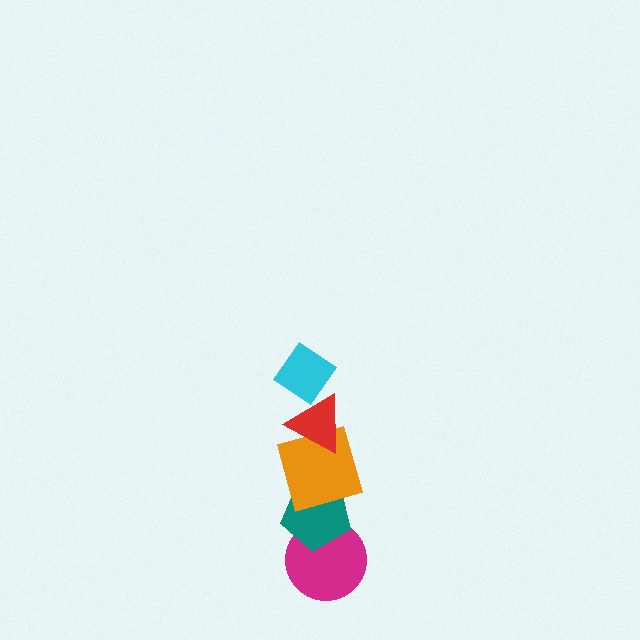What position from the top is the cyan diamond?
The cyan diamond is 1st from the top.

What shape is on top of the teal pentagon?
The orange square is on top of the teal pentagon.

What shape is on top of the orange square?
The red triangle is on top of the orange square.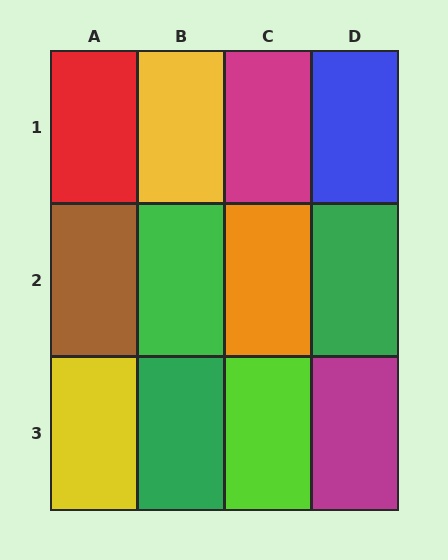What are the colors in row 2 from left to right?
Brown, green, orange, green.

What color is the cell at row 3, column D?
Magenta.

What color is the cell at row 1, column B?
Yellow.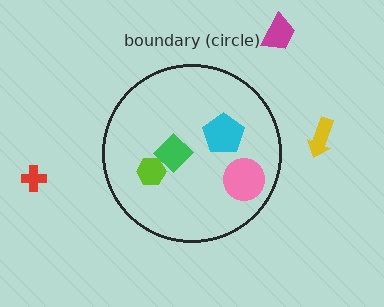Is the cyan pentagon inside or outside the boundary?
Inside.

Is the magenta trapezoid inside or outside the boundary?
Outside.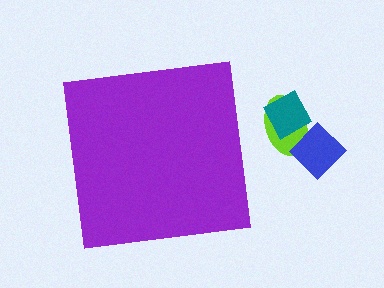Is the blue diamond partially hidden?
No, the blue diamond is fully visible.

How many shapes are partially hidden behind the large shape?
0 shapes are partially hidden.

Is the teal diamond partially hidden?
No, the teal diamond is fully visible.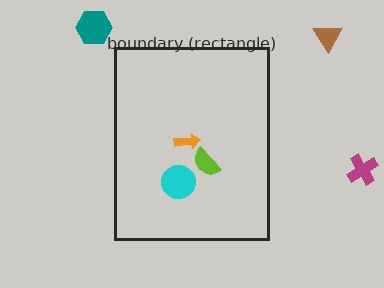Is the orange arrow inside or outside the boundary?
Inside.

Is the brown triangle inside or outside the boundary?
Outside.